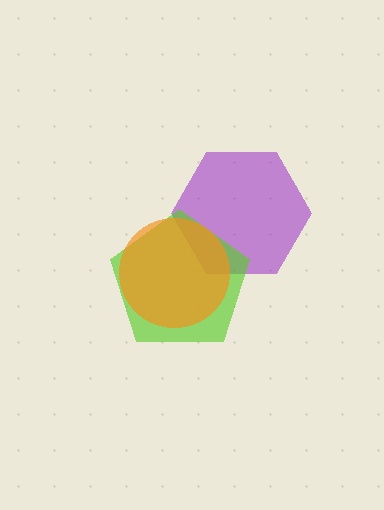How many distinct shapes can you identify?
There are 3 distinct shapes: a purple hexagon, a lime pentagon, an orange circle.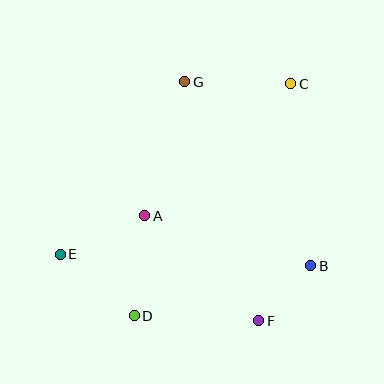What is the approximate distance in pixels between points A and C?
The distance between A and C is approximately 197 pixels.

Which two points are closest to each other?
Points B and F are closest to each other.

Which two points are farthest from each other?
Points C and E are farthest from each other.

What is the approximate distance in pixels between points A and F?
The distance between A and F is approximately 155 pixels.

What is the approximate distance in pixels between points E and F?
The distance between E and F is approximately 209 pixels.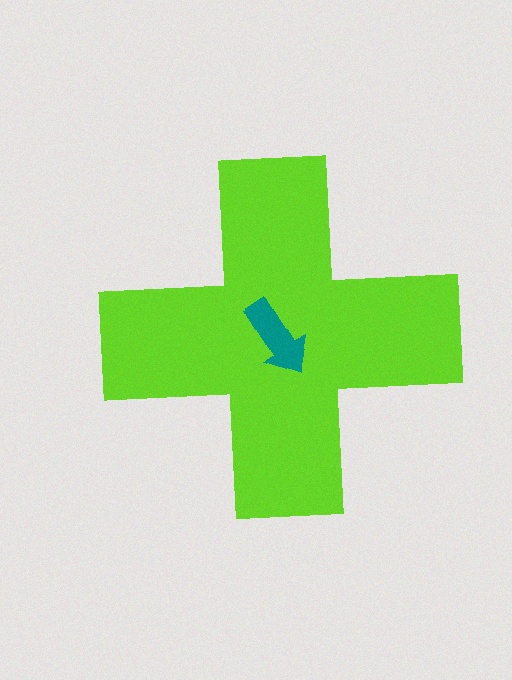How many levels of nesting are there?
2.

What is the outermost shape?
The lime cross.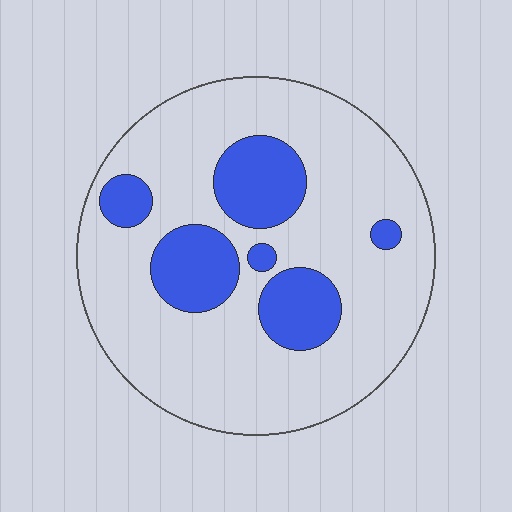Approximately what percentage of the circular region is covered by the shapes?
Approximately 20%.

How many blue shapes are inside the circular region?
6.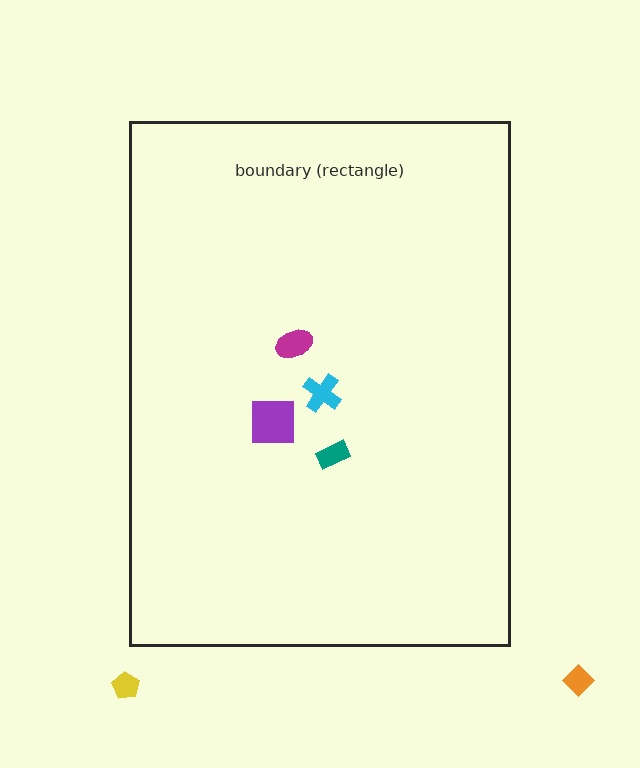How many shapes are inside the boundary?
4 inside, 2 outside.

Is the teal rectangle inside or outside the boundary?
Inside.